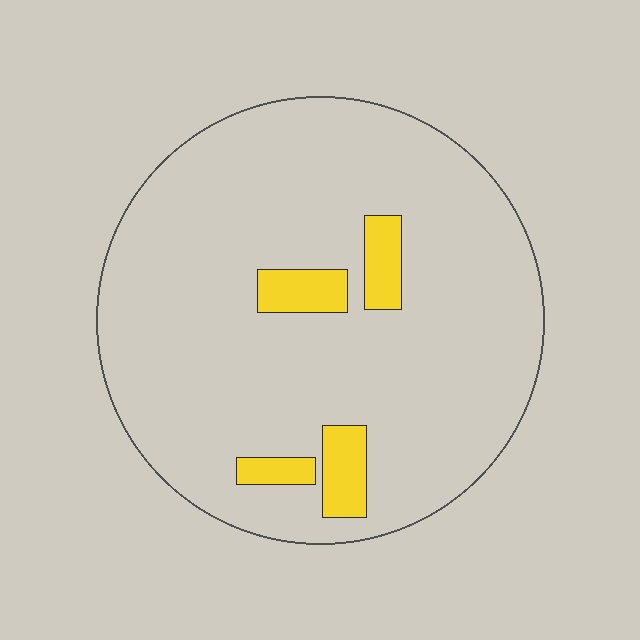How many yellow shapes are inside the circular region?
4.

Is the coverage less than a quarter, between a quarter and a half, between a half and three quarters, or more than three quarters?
Less than a quarter.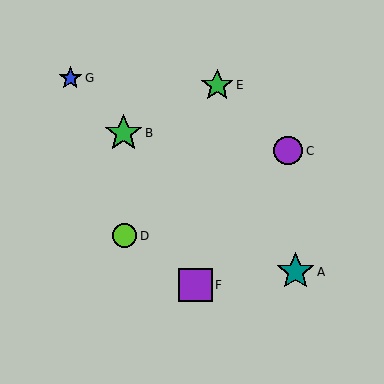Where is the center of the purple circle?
The center of the purple circle is at (288, 151).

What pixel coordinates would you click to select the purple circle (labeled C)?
Click at (288, 151) to select the purple circle C.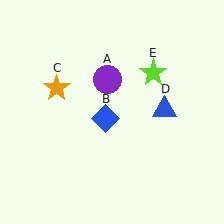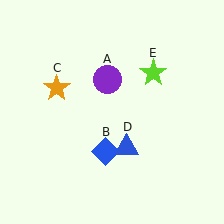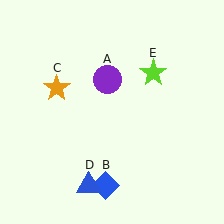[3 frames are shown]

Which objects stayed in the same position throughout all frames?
Purple circle (object A) and orange star (object C) and lime star (object E) remained stationary.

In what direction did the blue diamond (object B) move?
The blue diamond (object B) moved down.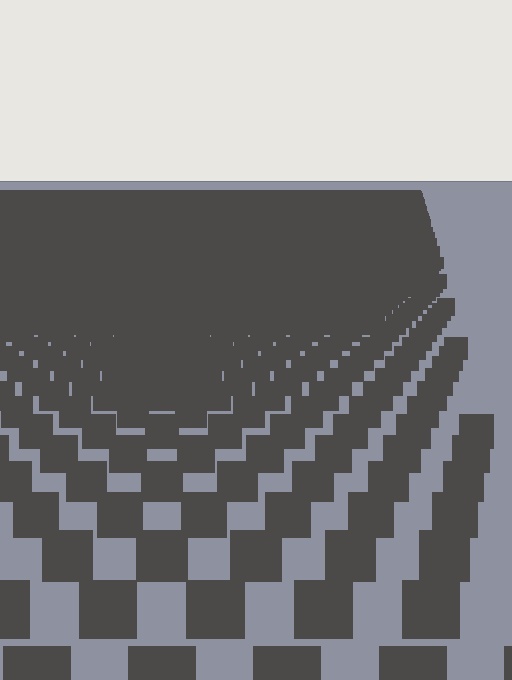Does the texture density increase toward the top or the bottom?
Density increases toward the top.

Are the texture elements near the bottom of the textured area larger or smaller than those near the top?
Larger. Near the bottom, elements are closer to the viewer and appear at a bigger on-screen size.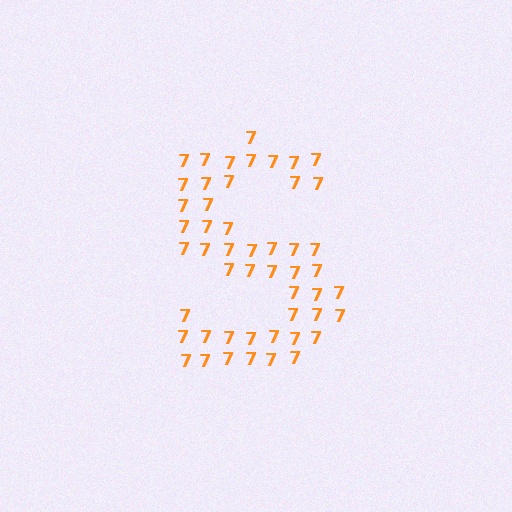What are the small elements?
The small elements are digit 7's.